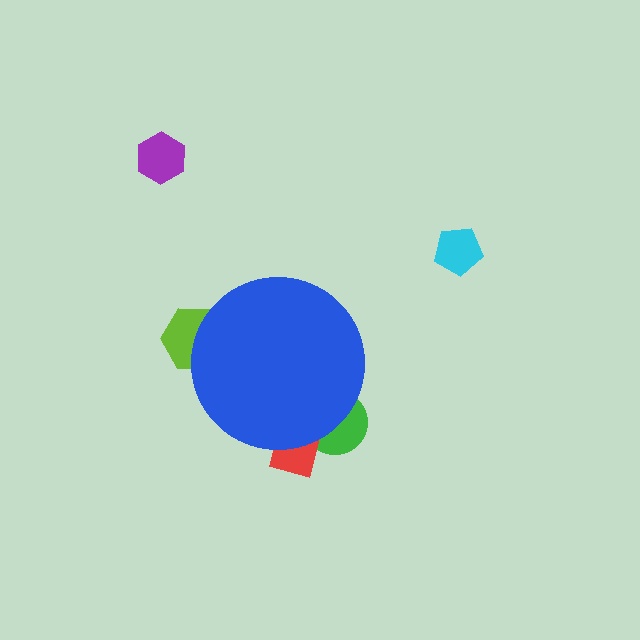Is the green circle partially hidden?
Yes, the green circle is partially hidden behind the blue circle.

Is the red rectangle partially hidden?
Yes, the red rectangle is partially hidden behind the blue circle.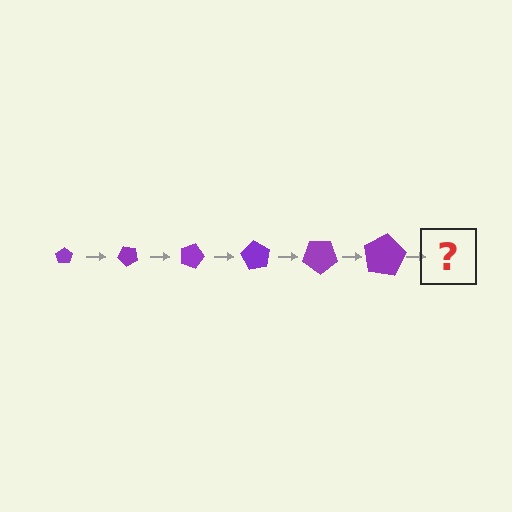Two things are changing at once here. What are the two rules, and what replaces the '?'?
The two rules are that the pentagon grows larger each step and it rotates 45 degrees each step. The '?' should be a pentagon, larger than the previous one and rotated 270 degrees from the start.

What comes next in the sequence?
The next element should be a pentagon, larger than the previous one and rotated 270 degrees from the start.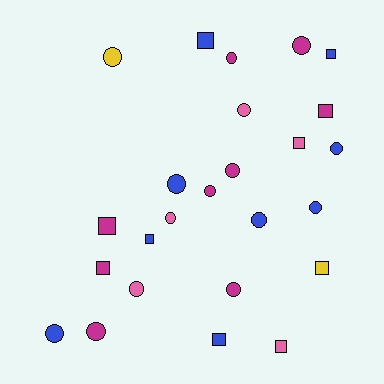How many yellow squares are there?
There is 1 yellow square.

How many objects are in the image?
There are 25 objects.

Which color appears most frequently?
Magenta, with 9 objects.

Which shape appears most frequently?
Circle, with 15 objects.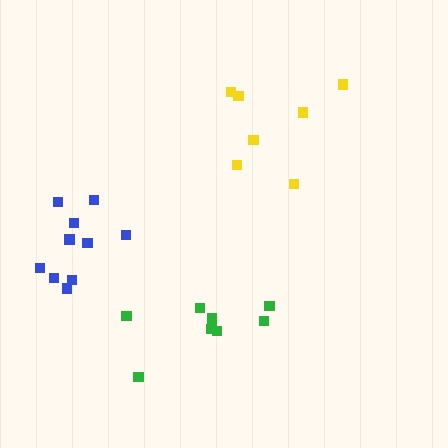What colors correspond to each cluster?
The clusters are colored: green, blue, yellow.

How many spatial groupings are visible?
There are 3 spatial groupings.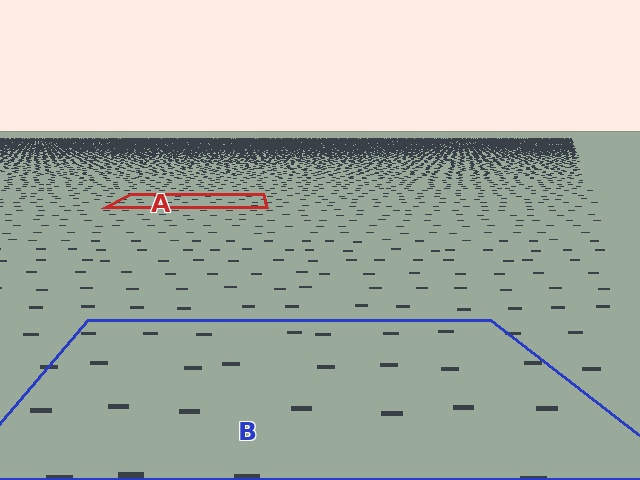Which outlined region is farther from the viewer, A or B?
Region A is farther from the viewer — the texture elements inside it appear smaller and more densely packed.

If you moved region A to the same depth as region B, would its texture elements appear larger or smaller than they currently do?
They would appear larger. At a closer depth, the same texture elements are projected at a bigger on-screen size.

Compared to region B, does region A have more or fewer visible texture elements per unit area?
Region A has more texture elements per unit area — they are packed more densely because it is farther away.